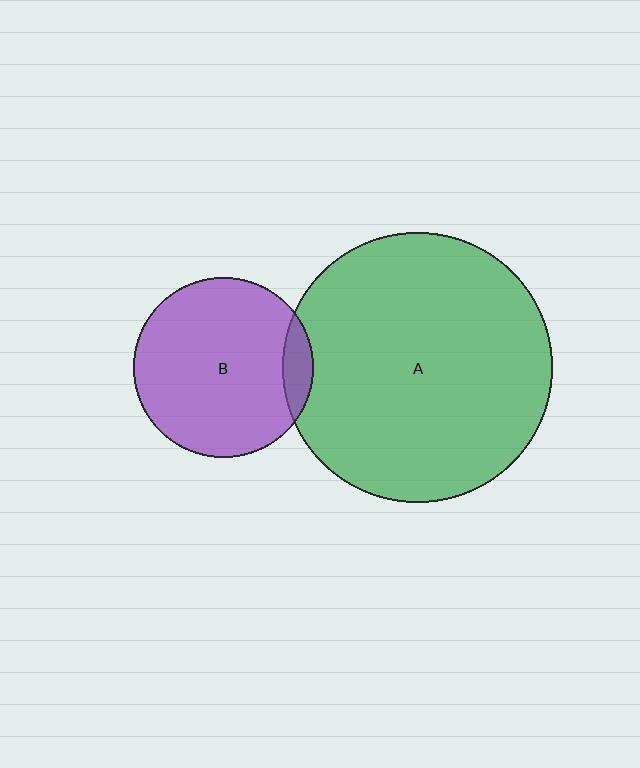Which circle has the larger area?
Circle A (green).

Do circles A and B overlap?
Yes.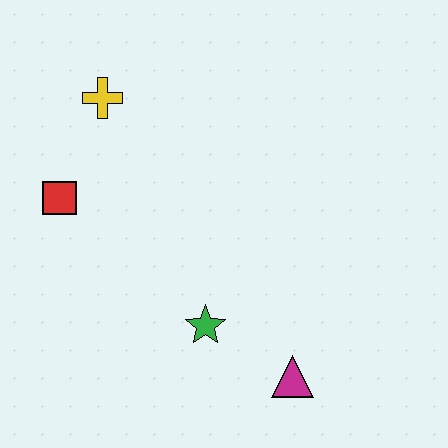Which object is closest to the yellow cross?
The red square is closest to the yellow cross.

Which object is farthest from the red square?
The magenta triangle is farthest from the red square.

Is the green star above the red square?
No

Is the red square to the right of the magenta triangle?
No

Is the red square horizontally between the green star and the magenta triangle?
No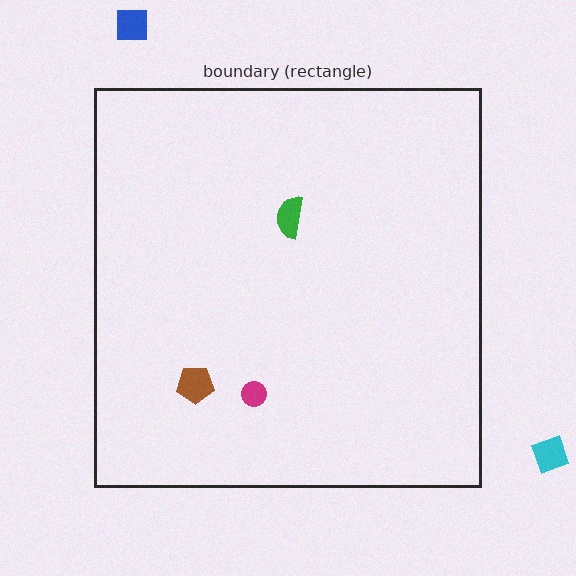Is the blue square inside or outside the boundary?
Outside.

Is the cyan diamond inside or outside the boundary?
Outside.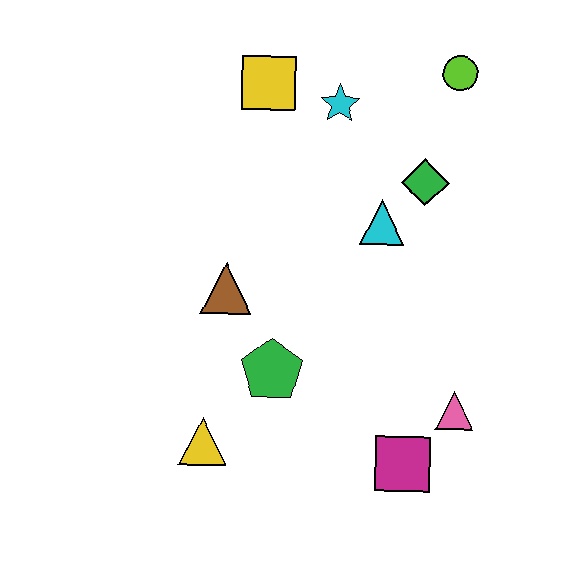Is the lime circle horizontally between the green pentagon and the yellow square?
No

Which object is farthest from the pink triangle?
The yellow square is farthest from the pink triangle.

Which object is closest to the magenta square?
The pink triangle is closest to the magenta square.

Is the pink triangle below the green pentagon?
Yes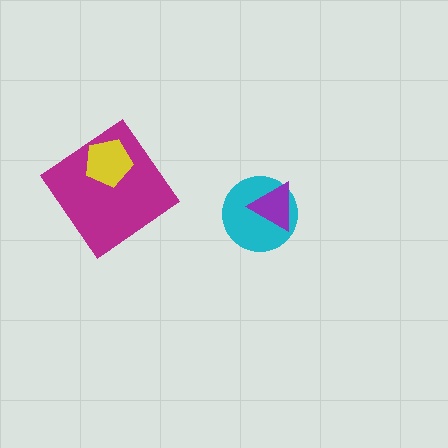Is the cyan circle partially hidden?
Yes, it is partially covered by another shape.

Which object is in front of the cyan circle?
The purple triangle is in front of the cyan circle.